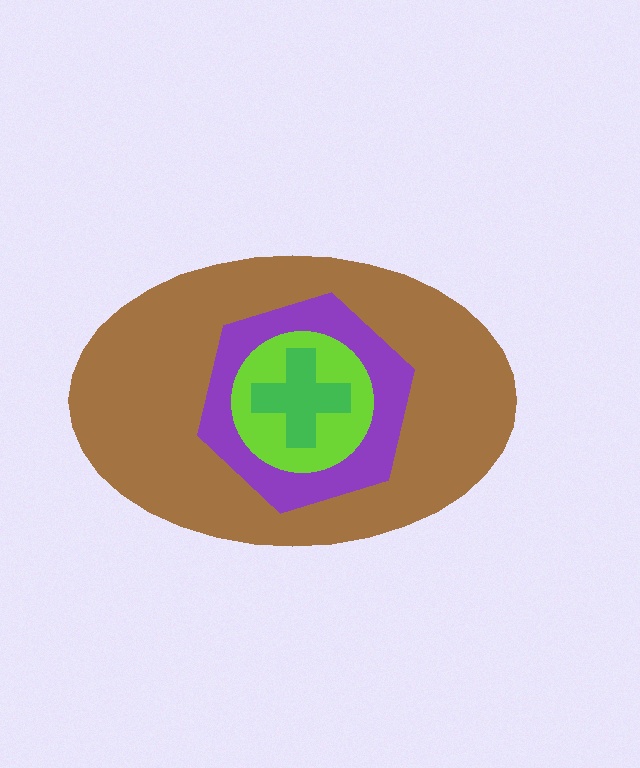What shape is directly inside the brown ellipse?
The purple hexagon.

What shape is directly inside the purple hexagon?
The lime circle.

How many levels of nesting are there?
4.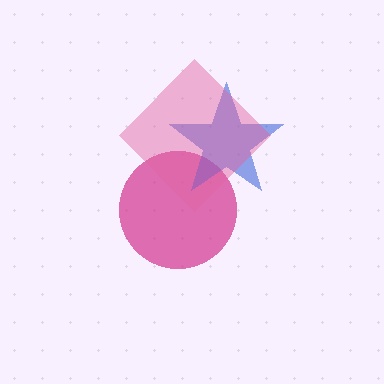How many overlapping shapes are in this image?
There are 3 overlapping shapes in the image.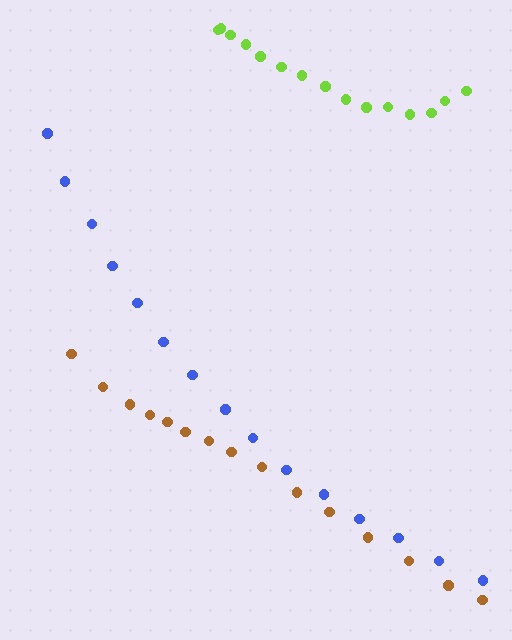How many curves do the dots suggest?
There are 3 distinct paths.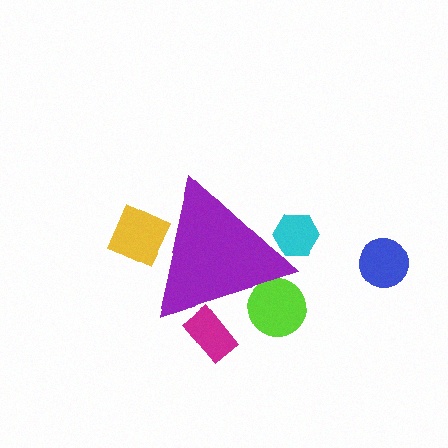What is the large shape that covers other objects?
A purple triangle.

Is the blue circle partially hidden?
No, the blue circle is fully visible.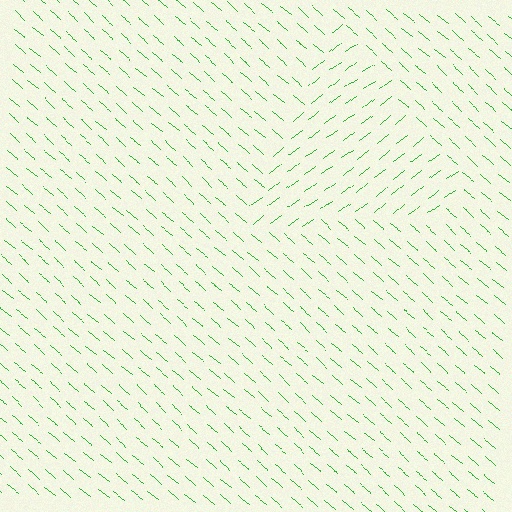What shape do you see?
I see a triangle.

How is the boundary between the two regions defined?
The boundary is defined purely by a change in line orientation (approximately 77 degrees difference). All lines are the same color and thickness.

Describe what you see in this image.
The image is filled with small green line segments. A triangle region in the image has lines oriented differently from the surrounding lines, creating a visible texture boundary.